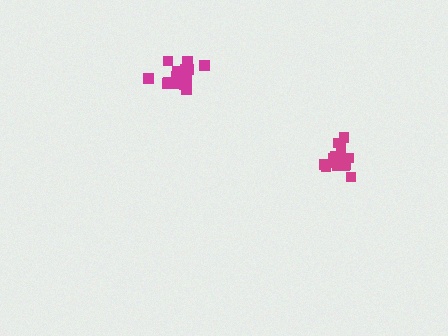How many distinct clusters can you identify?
There are 2 distinct clusters.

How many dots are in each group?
Group 1: 17 dots, Group 2: 17 dots (34 total).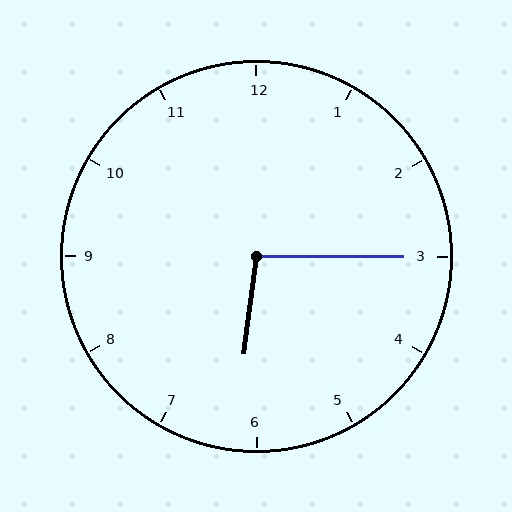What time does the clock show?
6:15.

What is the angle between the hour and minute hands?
Approximately 98 degrees.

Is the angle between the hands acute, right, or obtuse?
It is obtuse.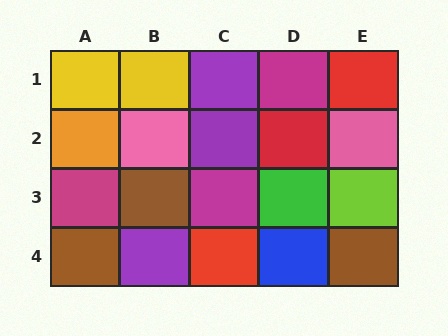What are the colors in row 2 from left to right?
Orange, pink, purple, red, pink.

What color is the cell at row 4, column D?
Blue.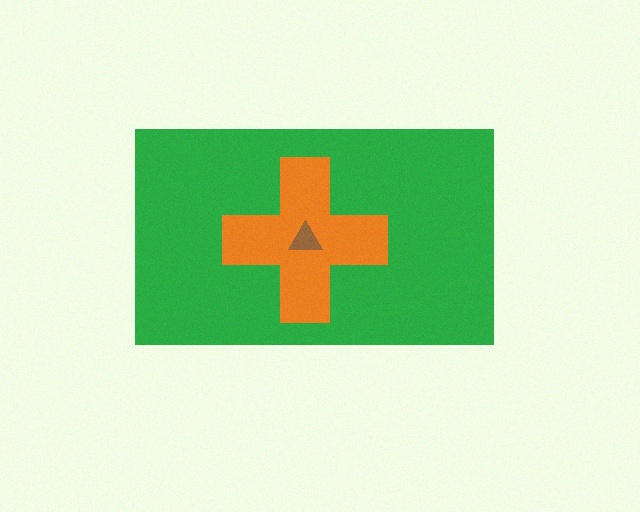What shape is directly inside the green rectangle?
The orange cross.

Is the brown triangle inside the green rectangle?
Yes.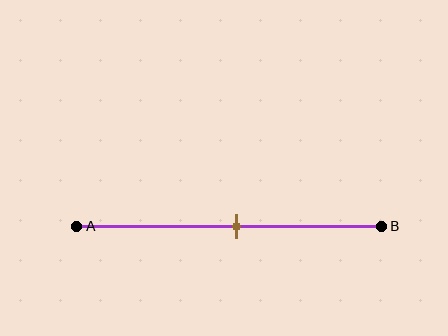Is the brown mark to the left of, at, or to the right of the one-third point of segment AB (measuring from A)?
The brown mark is to the right of the one-third point of segment AB.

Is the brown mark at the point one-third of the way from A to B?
No, the mark is at about 55% from A, not at the 33% one-third point.